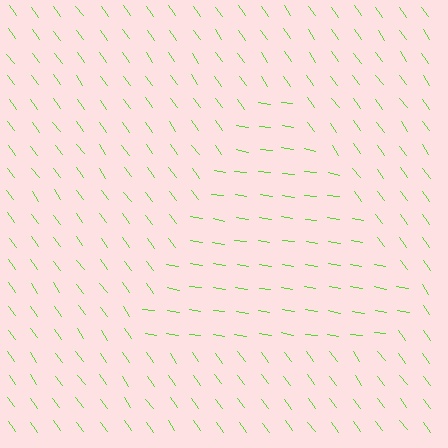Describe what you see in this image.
The image is filled with small lime line segments. A triangle region in the image has lines oriented differently from the surrounding lines, creating a visible texture boundary.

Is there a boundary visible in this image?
Yes, there is a texture boundary formed by a change in line orientation.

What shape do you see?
I see a triangle.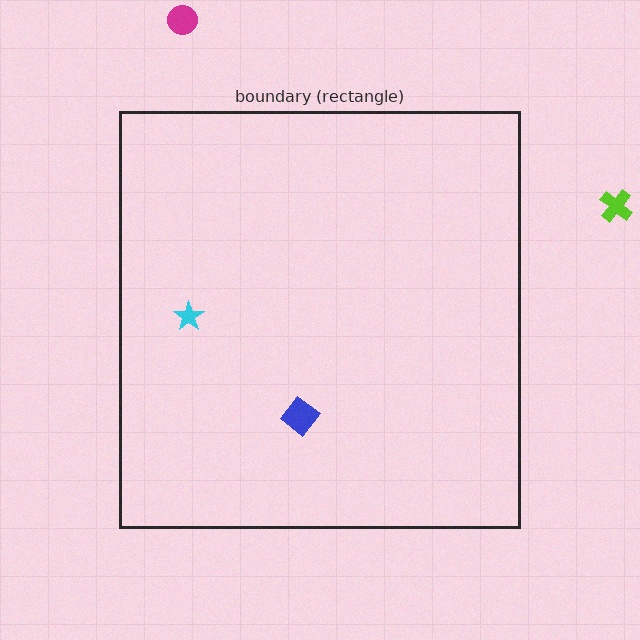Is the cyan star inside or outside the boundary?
Inside.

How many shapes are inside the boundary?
2 inside, 2 outside.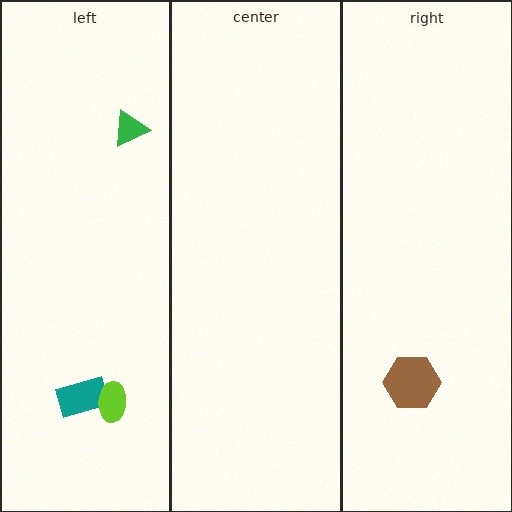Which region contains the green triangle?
The left region.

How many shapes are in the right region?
1.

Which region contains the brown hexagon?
The right region.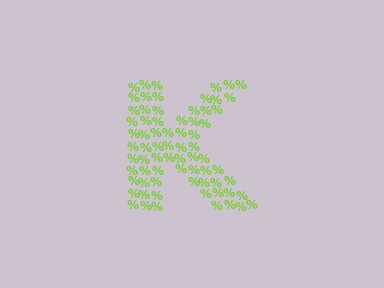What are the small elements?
The small elements are percent signs.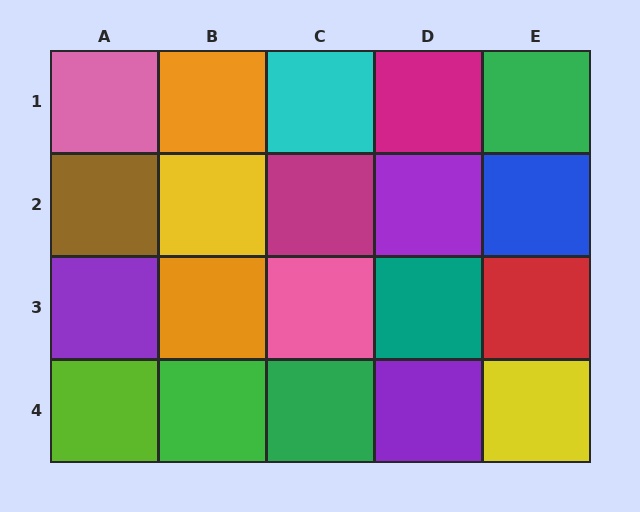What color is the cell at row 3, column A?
Purple.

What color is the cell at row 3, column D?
Teal.